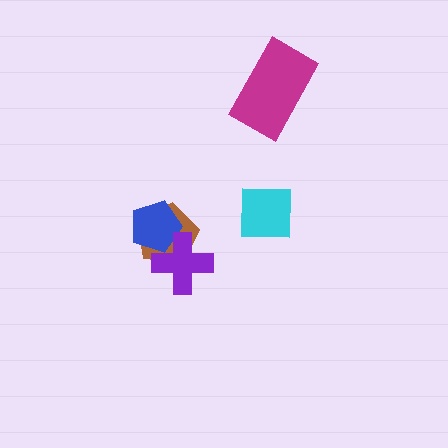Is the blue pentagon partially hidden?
Yes, it is partially covered by another shape.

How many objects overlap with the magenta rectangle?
0 objects overlap with the magenta rectangle.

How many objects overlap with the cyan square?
0 objects overlap with the cyan square.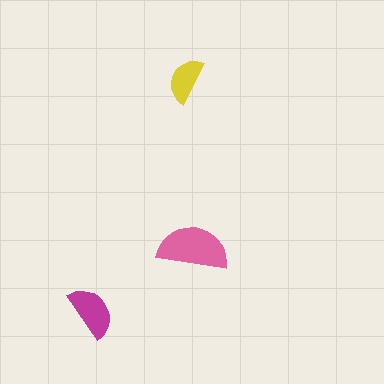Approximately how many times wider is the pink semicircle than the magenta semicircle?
About 1.5 times wider.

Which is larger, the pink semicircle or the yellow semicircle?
The pink one.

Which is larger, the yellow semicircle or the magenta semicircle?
The magenta one.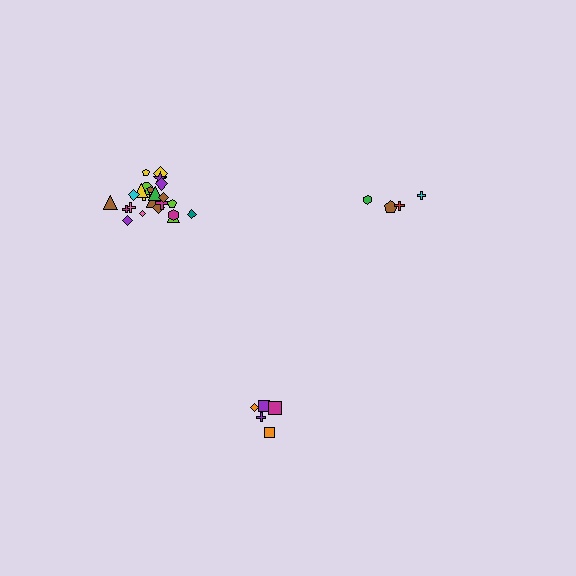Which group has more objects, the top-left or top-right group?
The top-left group.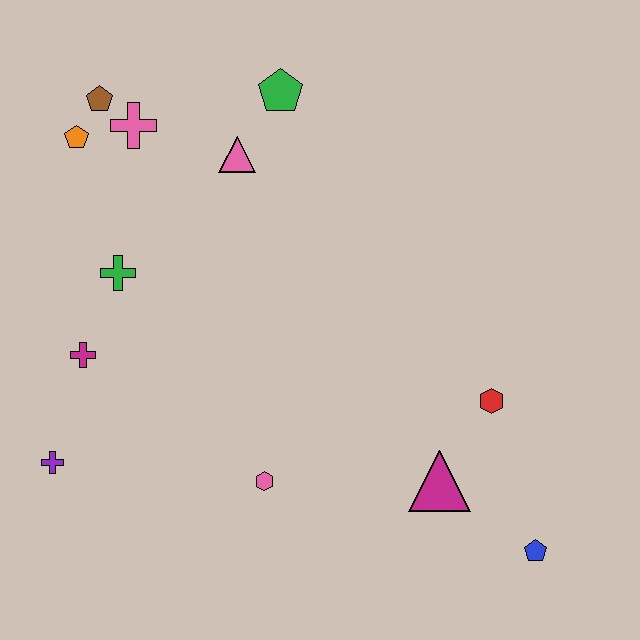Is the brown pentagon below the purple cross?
No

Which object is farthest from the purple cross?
The blue pentagon is farthest from the purple cross.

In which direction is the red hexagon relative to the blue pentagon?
The red hexagon is above the blue pentagon.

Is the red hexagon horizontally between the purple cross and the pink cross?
No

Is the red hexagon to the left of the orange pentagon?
No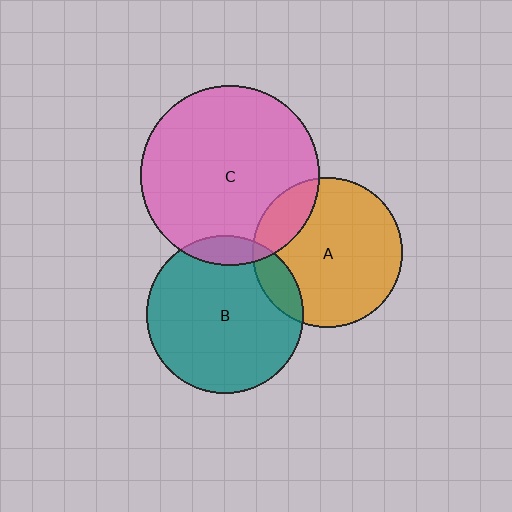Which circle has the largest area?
Circle C (pink).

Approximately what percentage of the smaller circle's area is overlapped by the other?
Approximately 15%.